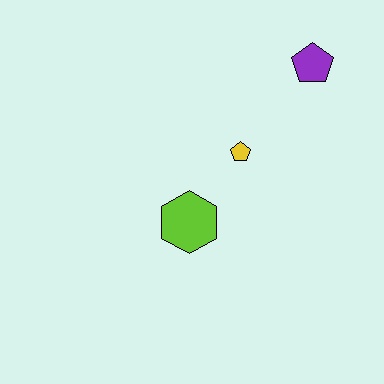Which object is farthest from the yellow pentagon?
The purple pentagon is farthest from the yellow pentagon.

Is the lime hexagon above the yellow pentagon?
No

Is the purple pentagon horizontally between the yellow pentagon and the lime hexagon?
No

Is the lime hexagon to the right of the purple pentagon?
No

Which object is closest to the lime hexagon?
The yellow pentagon is closest to the lime hexagon.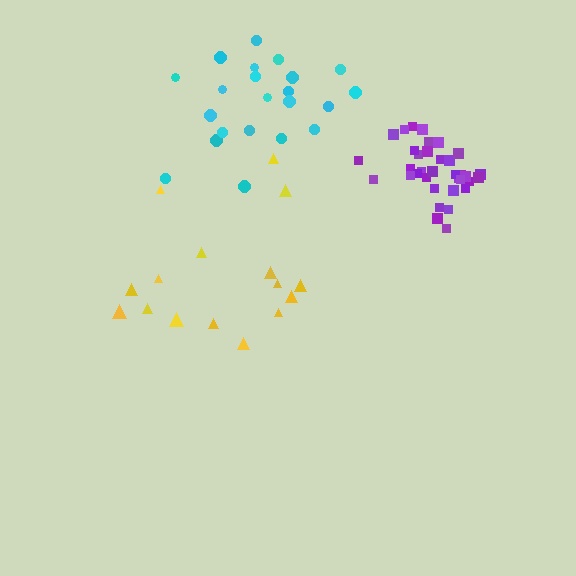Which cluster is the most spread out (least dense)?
Yellow.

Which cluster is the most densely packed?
Purple.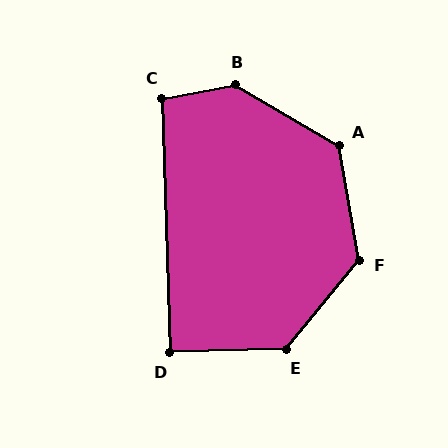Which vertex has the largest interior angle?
B, at approximately 139 degrees.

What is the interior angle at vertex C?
Approximately 99 degrees (obtuse).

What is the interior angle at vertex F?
Approximately 131 degrees (obtuse).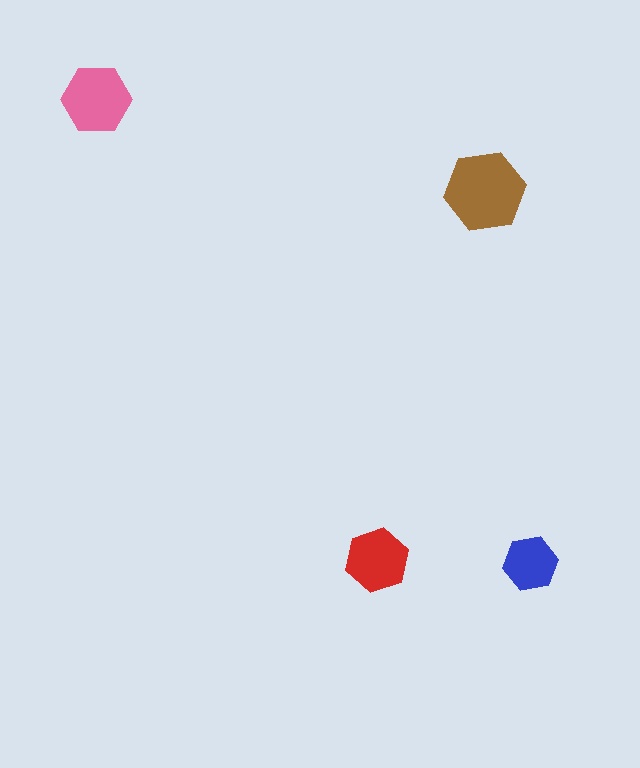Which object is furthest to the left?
The pink hexagon is leftmost.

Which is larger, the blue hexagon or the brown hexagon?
The brown one.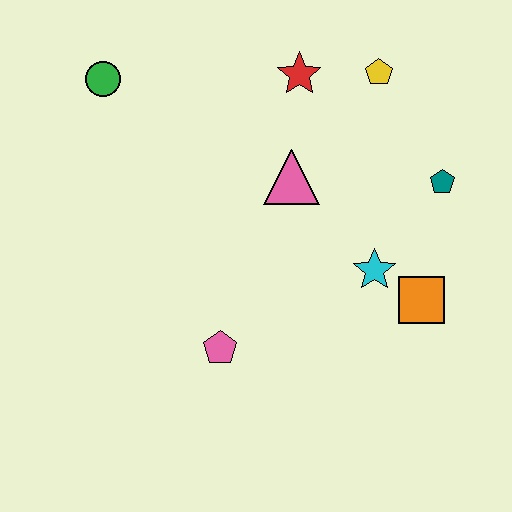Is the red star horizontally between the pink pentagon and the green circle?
No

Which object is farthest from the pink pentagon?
The yellow pentagon is farthest from the pink pentagon.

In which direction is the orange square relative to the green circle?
The orange square is to the right of the green circle.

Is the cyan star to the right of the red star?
Yes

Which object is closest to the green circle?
The red star is closest to the green circle.